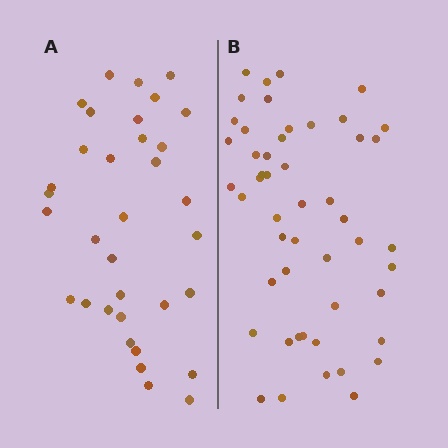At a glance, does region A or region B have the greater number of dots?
Region B (the right region) has more dots.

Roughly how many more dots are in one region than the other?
Region B has approximately 15 more dots than region A.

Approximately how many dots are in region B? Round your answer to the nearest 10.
About 50 dots.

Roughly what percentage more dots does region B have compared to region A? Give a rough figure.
About 45% more.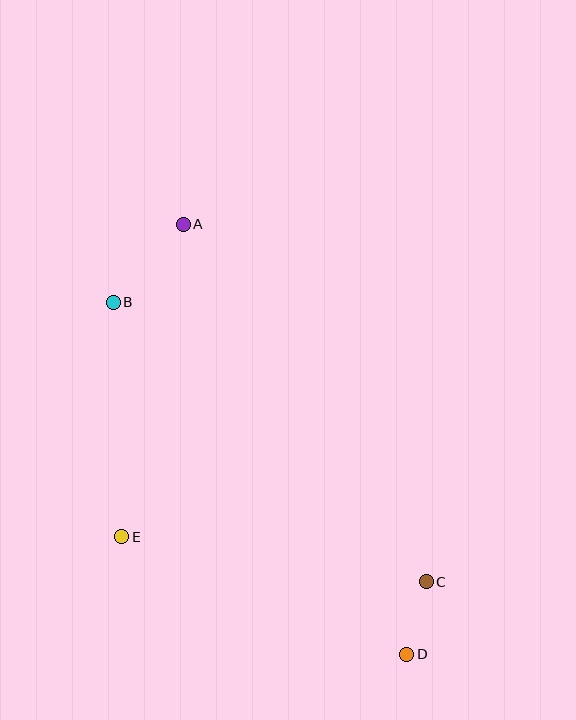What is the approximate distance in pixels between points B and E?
The distance between B and E is approximately 235 pixels.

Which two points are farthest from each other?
Points A and D are farthest from each other.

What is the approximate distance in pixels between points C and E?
The distance between C and E is approximately 308 pixels.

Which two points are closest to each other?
Points C and D are closest to each other.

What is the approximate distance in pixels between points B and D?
The distance between B and D is approximately 458 pixels.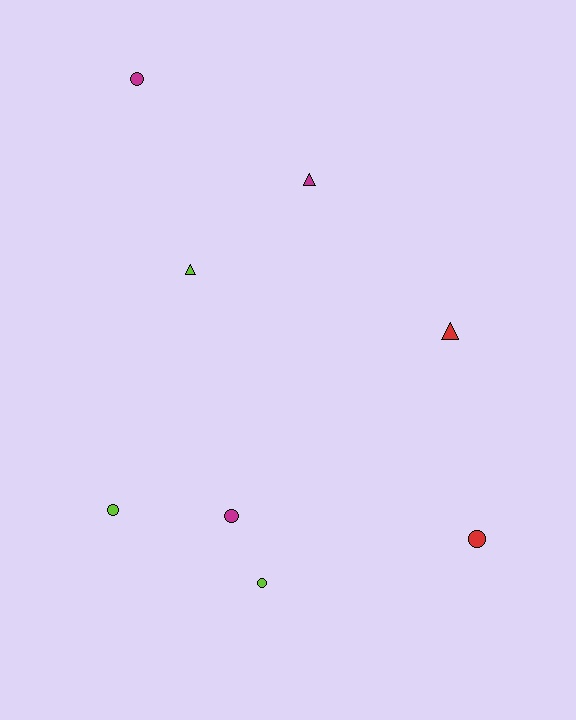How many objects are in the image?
There are 8 objects.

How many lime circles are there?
There are 2 lime circles.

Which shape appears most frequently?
Circle, with 5 objects.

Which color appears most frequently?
Lime, with 3 objects.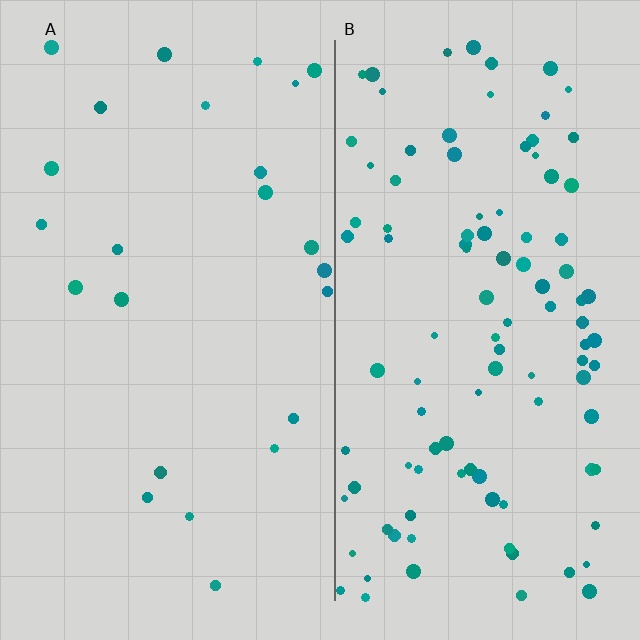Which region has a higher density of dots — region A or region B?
B (the right).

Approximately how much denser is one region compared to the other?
Approximately 4.3× — region B over region A.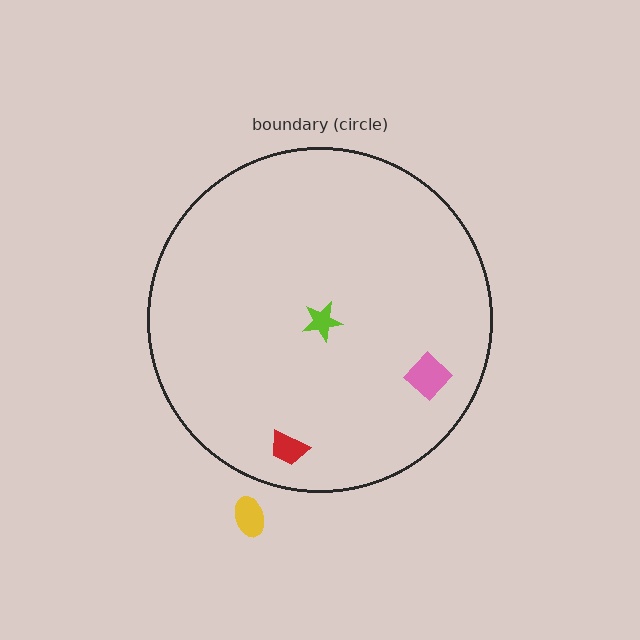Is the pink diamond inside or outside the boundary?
Inside.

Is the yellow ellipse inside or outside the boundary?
Outside.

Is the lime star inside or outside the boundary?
Inside.